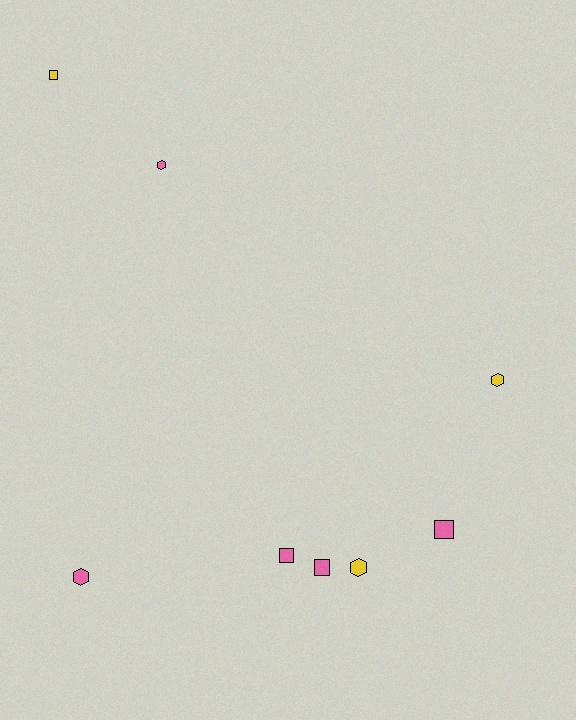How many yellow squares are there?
There is 1 yellow square.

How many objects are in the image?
There are 8 objects.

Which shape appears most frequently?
Hexagon, with 4 objects.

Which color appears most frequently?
Pink, with 5 objects.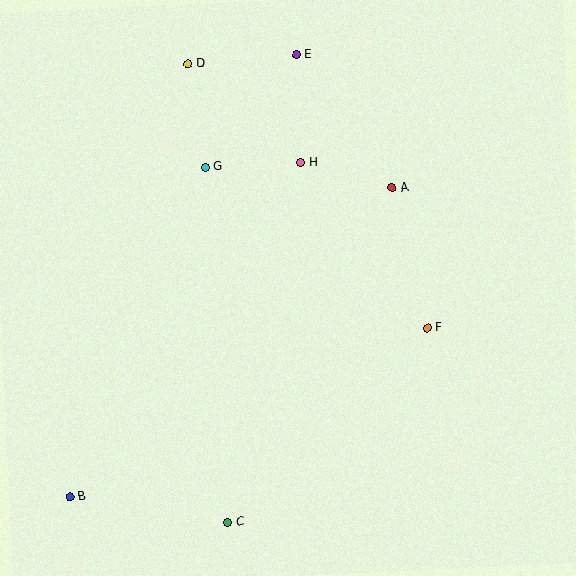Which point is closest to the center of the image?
Point H at (301, 162) is closest to the center.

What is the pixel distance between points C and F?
The distance between C and F is 279 pixels.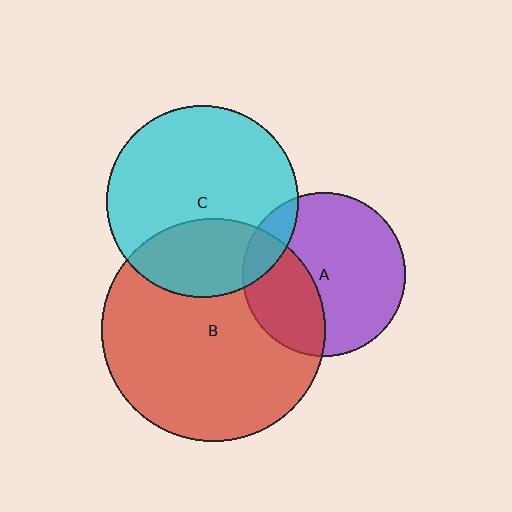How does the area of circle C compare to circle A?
Approximately 1.4 times.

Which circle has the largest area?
Circle B (red).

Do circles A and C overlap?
Yes.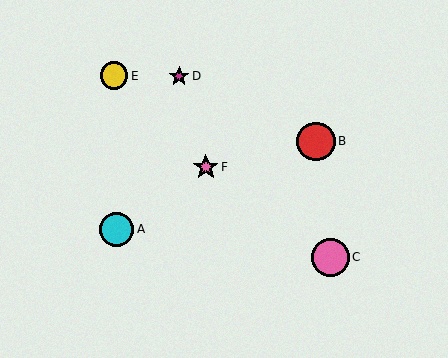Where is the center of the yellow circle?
The center of the yellow circle is at (114, 76).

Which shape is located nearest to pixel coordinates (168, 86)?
The magenta star (labeled D) at (179, 76) is nearest to that location.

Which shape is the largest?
The red circle (labeled B) is the largest.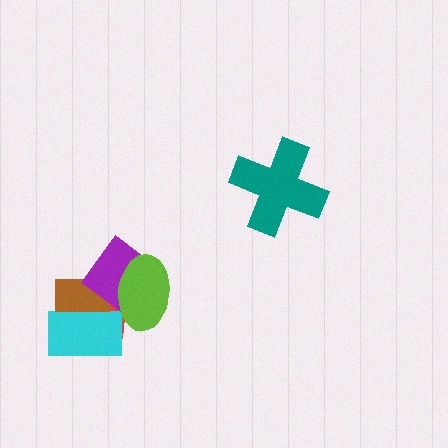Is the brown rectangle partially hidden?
Yes, it is partially covered by another shape.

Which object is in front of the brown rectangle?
The purple diamond is in front of the brown rectangle.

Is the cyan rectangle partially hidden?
Yes, it is partially covered by another shape.